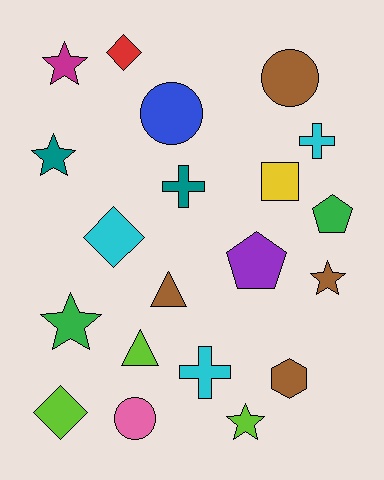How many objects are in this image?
There are 20 objects.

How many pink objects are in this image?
There is 1 pink object.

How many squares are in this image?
There is 1 square.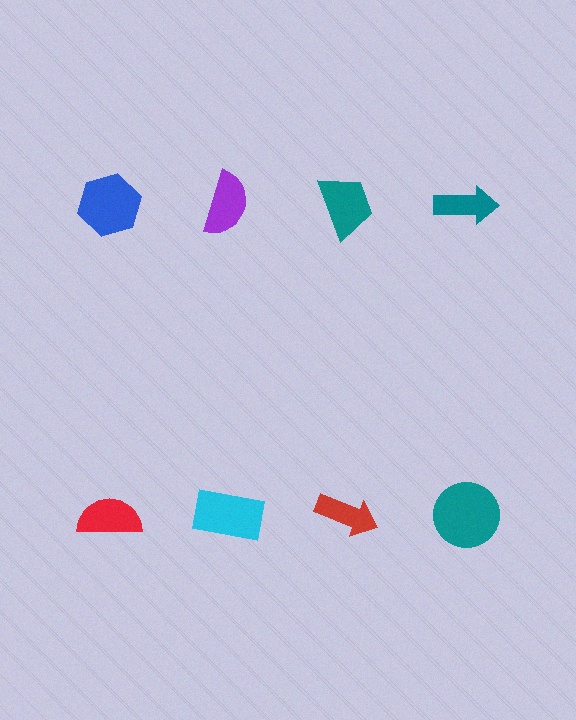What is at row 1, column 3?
A teal trapezoid.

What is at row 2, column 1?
A red semicircle.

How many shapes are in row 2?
4 shapes.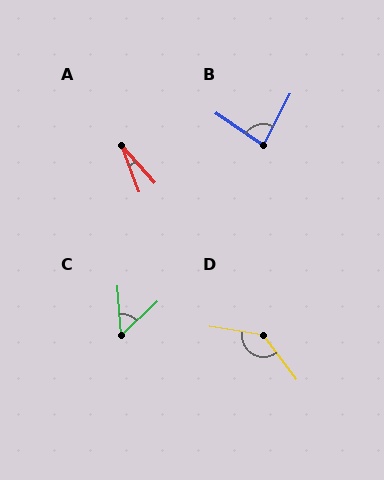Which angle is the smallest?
A, at approximately 21 degrees.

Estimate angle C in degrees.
Approximately 51 degrees.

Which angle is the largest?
D, at approximately 136 degrees.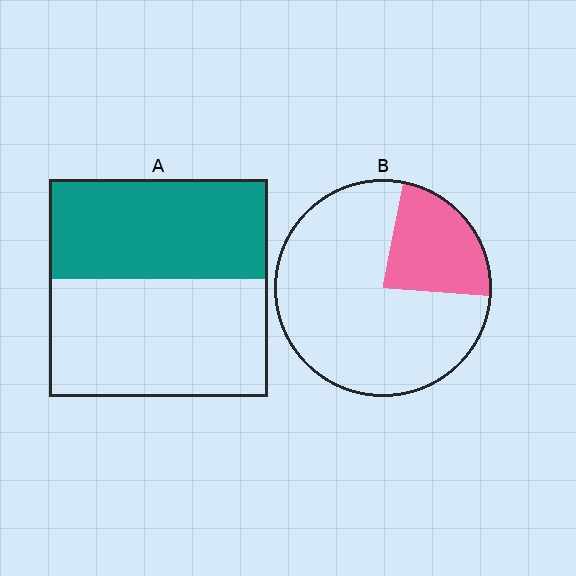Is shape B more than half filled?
No.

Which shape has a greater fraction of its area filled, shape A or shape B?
Shape A.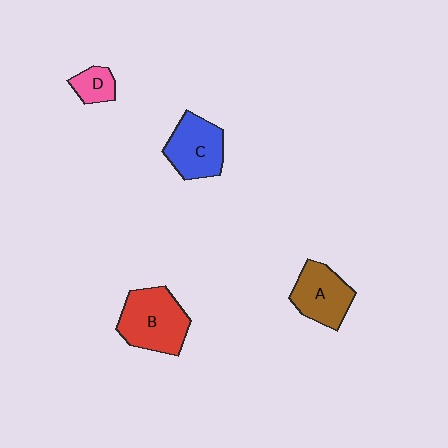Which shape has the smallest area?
Shape D (pink).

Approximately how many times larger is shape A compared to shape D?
Approximately 2.1 times.